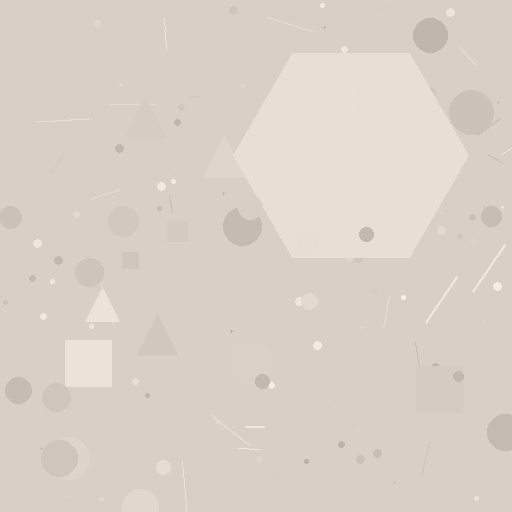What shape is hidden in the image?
A hexagon is hidden in the image.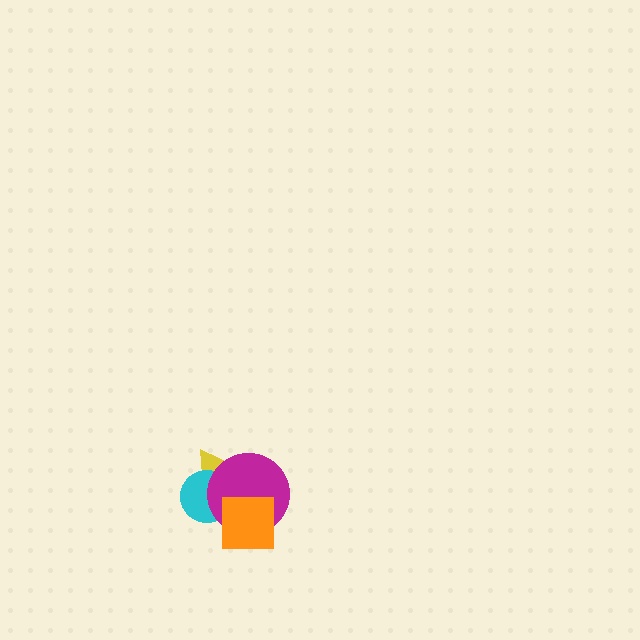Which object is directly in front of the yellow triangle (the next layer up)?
The cyan circle is directly in front of the yellow triangle.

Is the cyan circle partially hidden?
Yes, it is partially covered by another shape.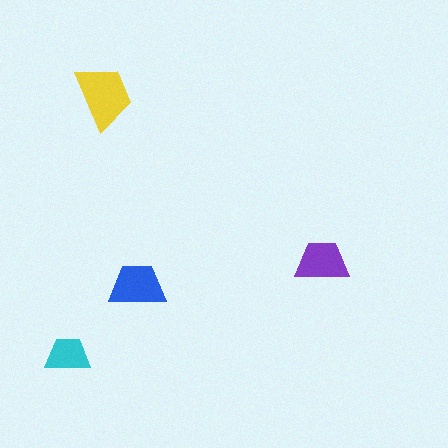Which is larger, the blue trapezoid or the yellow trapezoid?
The yellow one.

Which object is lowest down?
The cyan trapezoid is bottommost.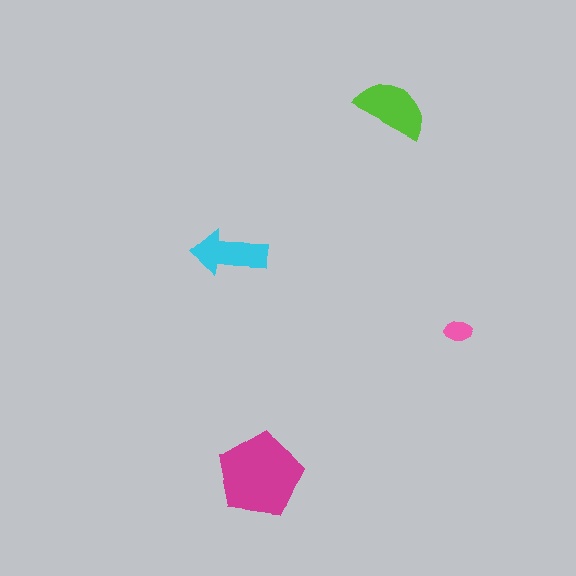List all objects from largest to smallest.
The magenta pentagon, the lime semicircle, the cyan arrow, the pink ellipse.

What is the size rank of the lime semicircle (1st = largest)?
2nd.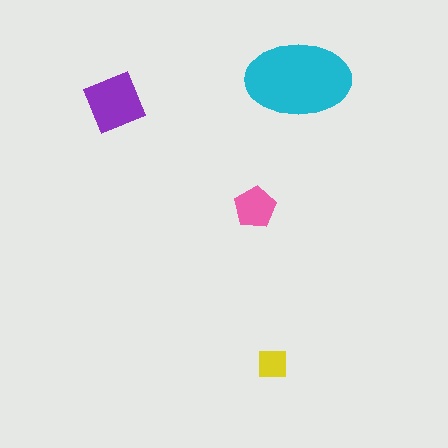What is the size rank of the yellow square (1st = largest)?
4th.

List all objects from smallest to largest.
The yellow square, the pink pentagon, the purple diamond, the cyan ellipse.